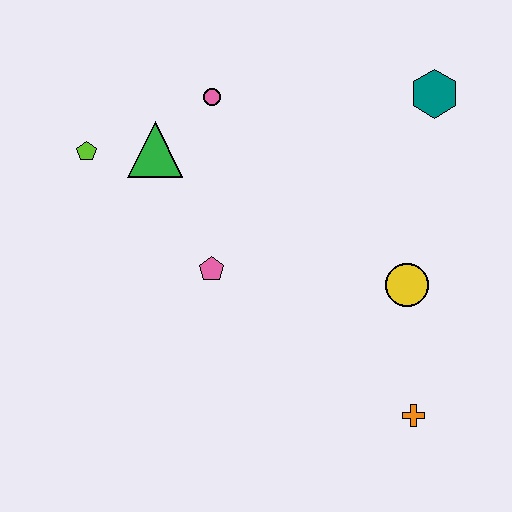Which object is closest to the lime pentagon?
The green triangle is closest to the lime pentagon.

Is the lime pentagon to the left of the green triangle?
Yes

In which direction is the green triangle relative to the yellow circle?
The green triangle is to the left of the yellow circle.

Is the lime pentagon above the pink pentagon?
Yes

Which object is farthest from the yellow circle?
The lime pentagon is farthest from the yellow circle.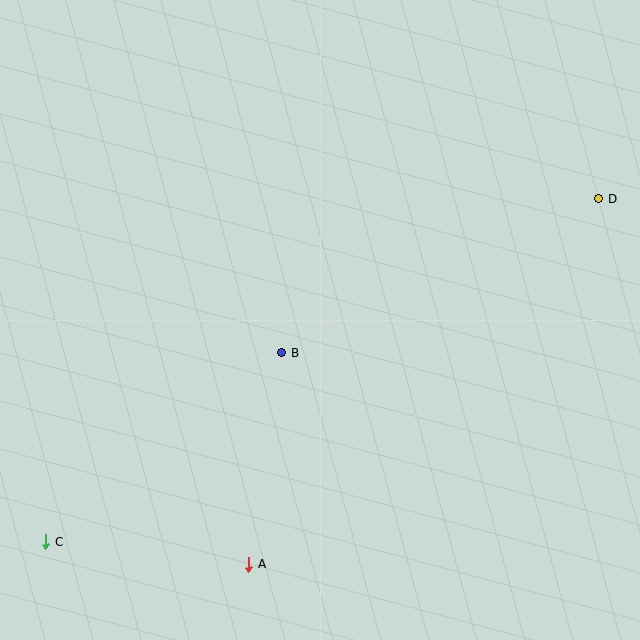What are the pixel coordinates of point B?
Point B is at (282, 353).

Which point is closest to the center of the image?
Point B at (282, 353) is closest to the center.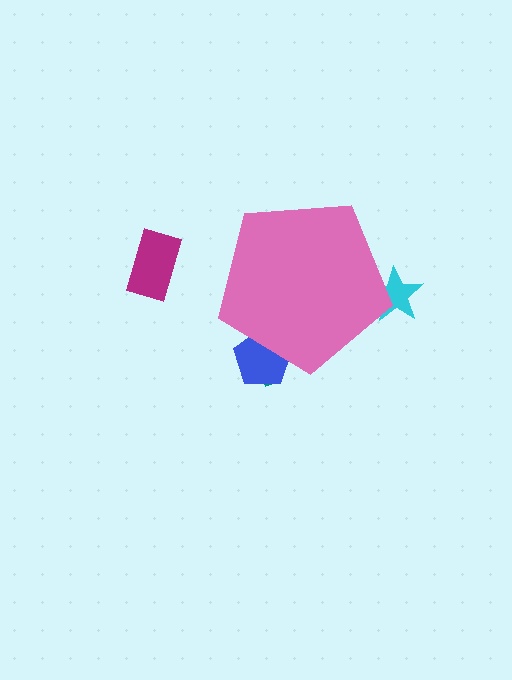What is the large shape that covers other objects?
A pink pentagon.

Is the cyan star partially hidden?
Yes, the cyan star is partially hidden behind the pink pentagon.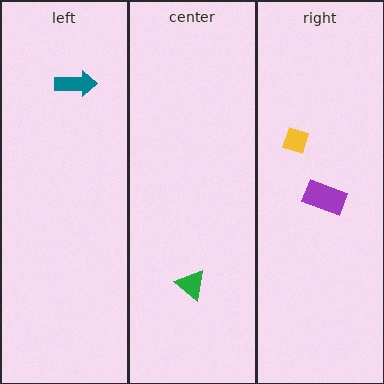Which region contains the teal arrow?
The left region.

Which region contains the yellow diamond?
The right region.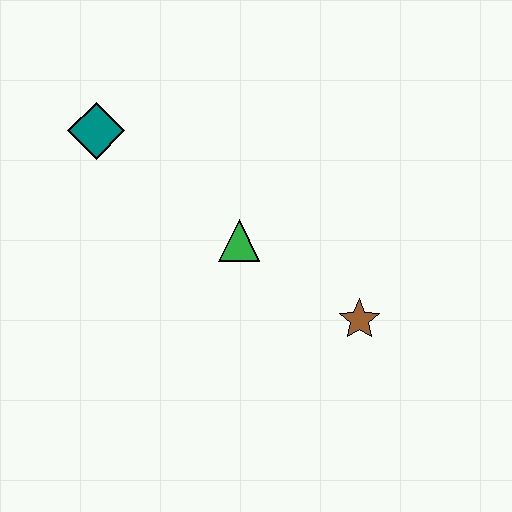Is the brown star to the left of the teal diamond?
No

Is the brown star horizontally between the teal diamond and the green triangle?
No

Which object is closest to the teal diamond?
The green triangle is closest to the teal diamond.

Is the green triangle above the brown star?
Yes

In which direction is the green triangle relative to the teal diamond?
The green triangle is to the right of the teal diamond.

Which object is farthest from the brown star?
The teal diamond is farthest from the brown star.